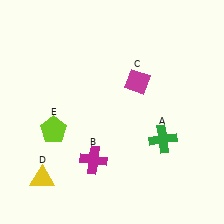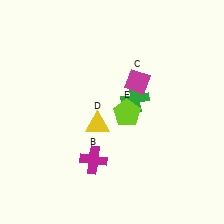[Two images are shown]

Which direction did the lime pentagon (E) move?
The lime pentagon (E) moved right.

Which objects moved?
The objects that moved are: the green cross (A), the yellow triangle (D), the lime pentagon (E).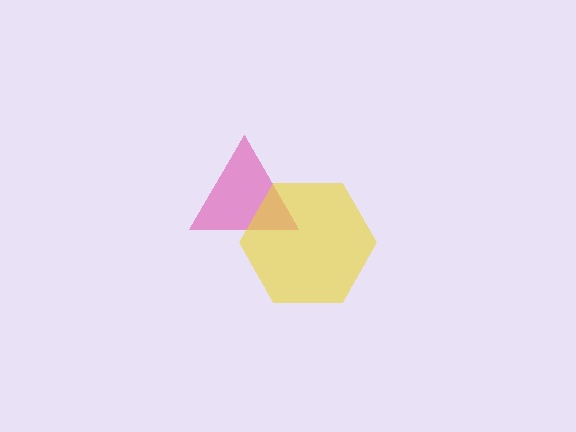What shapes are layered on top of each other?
The layered shapes are: a pink triangle, a yellow hexagon.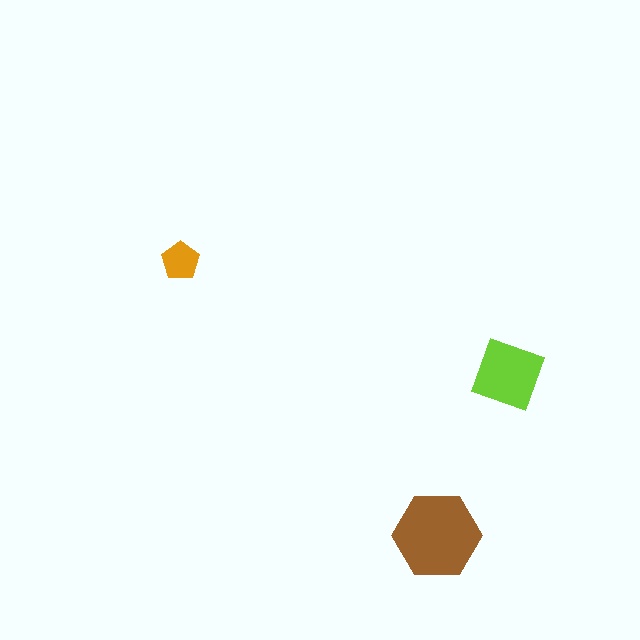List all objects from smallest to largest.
The orange pentagon, the lime diamond, the brown hexagon.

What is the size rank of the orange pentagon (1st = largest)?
3rd.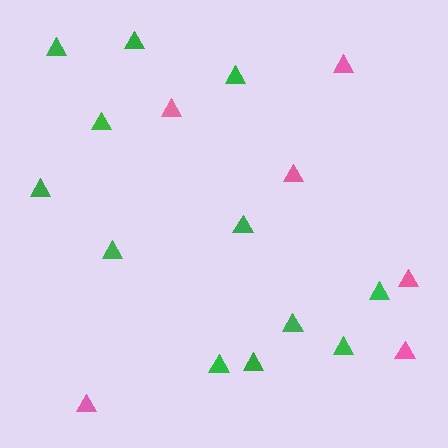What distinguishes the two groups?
There are 2 groups: one group of green triangles (12) and one group of pink triangles (6).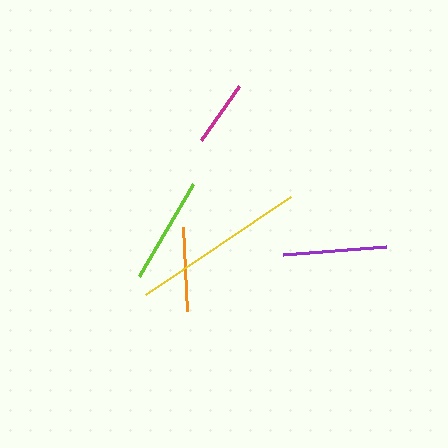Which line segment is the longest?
The yellow line is the longest at approximately 175 pixels.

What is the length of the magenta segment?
The magenta segment is approximately 67 pixels long.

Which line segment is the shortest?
The magenta line is the shortest at approximately 67 pixels.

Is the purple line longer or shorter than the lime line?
The lime line is longer than the purple line.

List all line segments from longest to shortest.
From longest to shortest: yellow, lime, purple, orange, magenta.